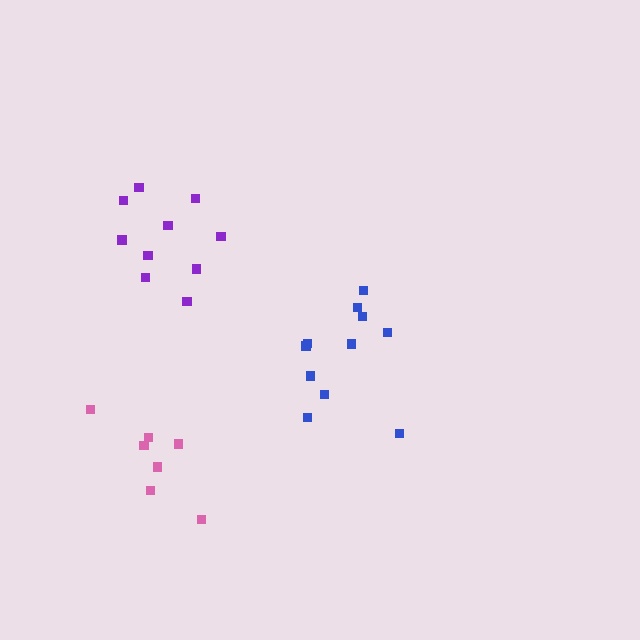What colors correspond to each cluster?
The clusters are colored: pink, blue, purple.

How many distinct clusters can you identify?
There are 3 distinct clusters.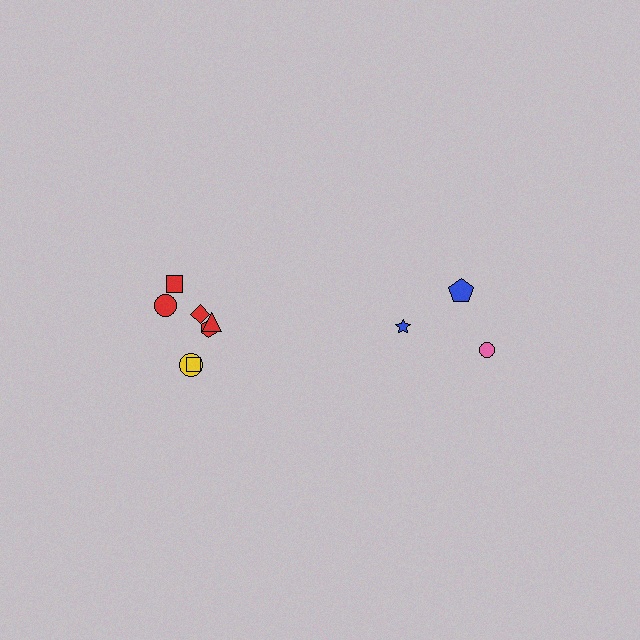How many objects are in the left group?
There are 7 objects.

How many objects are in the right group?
There are 3 objects.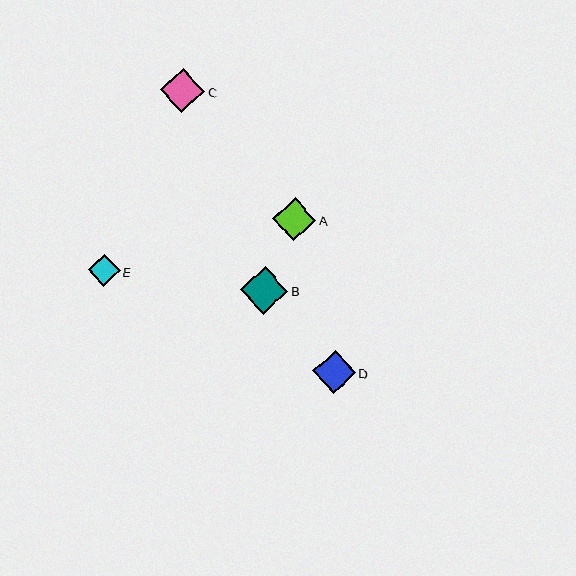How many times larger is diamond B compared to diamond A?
Diamond B is approximately 1.1 times the size of diamond A.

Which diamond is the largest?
Diamond B is the largest with a size of approximately 48 pixels.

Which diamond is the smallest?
Diamond E is the smallest with a size of approximately 32 pixels.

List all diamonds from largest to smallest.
From largest to smallest: B, C, A, D, E.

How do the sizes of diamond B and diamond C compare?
Diamond B and diamond C are approximately the same size.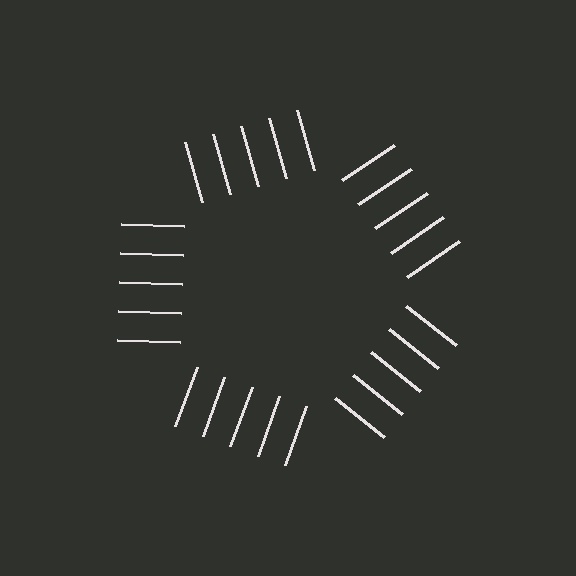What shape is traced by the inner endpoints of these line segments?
An illusory pentagon — the line segments terminate on its edges but no continuous stroke is drawn.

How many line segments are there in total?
25 — 5 along each of the 5 edges.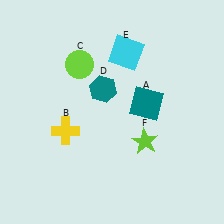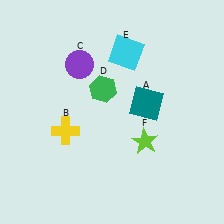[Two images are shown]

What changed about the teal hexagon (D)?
In Image 1, D is teal. In Image 2, it changed to green.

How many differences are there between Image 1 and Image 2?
There are 2 differences between the two images.